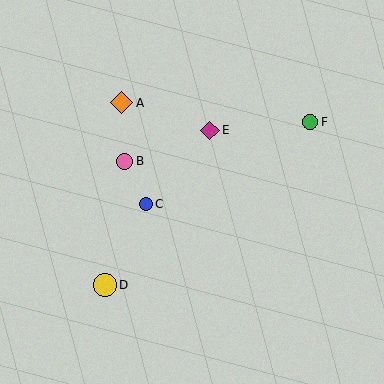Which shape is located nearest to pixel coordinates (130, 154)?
The pink circle (labeled B) at (124, 161) is nearest to that location.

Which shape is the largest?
The yellow circle (labeled D) is the largest.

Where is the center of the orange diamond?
The center of the orange diamond is at (122, 103).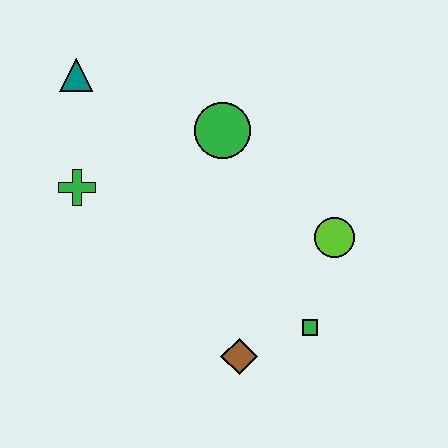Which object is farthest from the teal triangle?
The green square is farthest from the teal triangle.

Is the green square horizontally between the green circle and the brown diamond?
No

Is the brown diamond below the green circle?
Yes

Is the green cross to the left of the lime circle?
Yes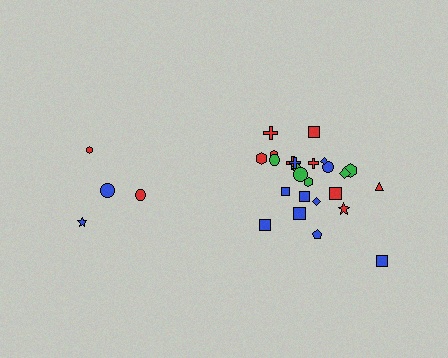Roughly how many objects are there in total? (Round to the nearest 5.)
Roughly 30 objects in total.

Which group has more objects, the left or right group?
The right group.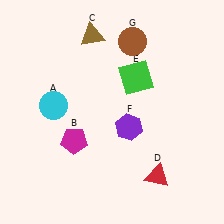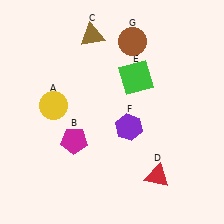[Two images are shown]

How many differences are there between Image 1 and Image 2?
There is 1 difference between the two images.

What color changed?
The circle (A) changed from cyan in Image 1 to yellow in Image 2.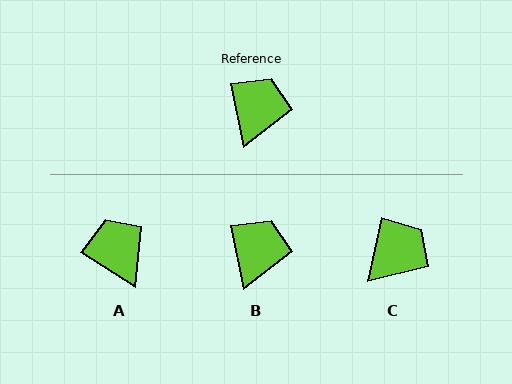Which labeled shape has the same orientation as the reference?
B.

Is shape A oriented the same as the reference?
No, it is off by about 46 degrees.